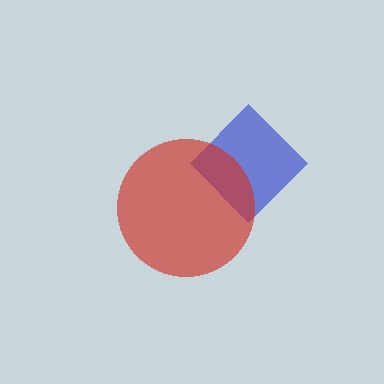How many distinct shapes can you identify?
There are 2 distinct shapes: a blue diamond, a red circle.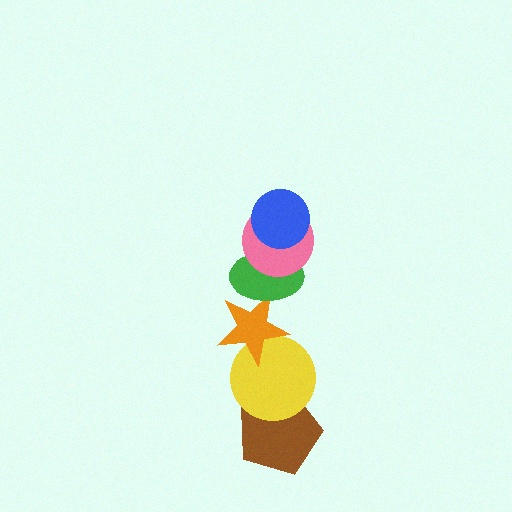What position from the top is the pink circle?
The pink circle is 2nd from the top.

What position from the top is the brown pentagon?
The brown pentagon is 6th from the top.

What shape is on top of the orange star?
The green ellipse is on top of the orange star.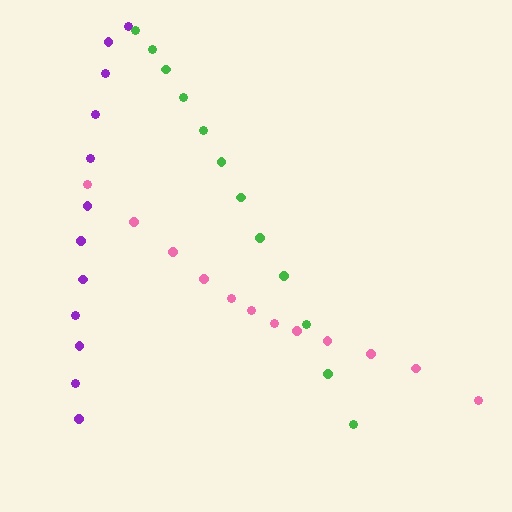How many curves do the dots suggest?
There are 3 distinct paths.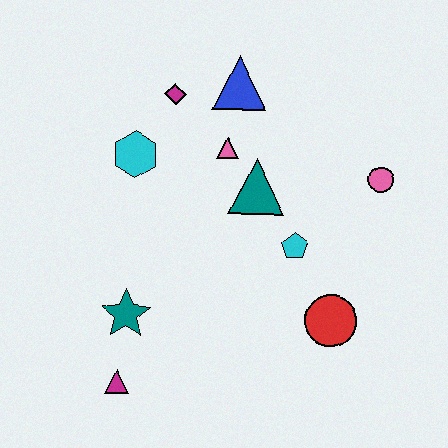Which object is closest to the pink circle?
The cyan pentagon is closest to the pink circle.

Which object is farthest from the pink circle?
The magenta triangle is farthest from the pink circle.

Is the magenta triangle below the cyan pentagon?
Yes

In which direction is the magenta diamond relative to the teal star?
The magenta diamond is above the teal star.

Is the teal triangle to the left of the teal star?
No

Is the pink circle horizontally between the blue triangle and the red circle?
No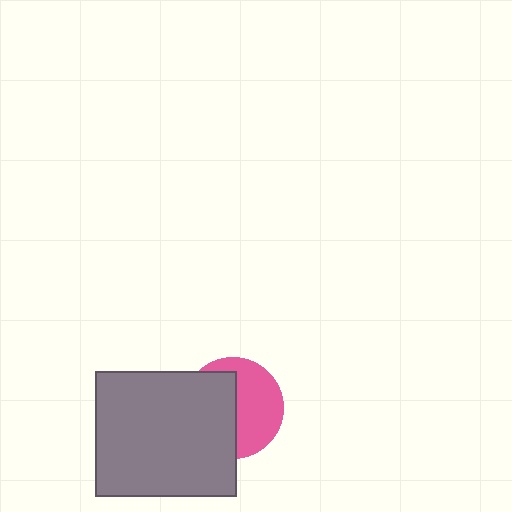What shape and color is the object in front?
The object in front is a gray rectangle.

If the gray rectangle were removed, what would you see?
You would see the complete pink circle.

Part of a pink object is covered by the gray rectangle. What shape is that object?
It is a circle.